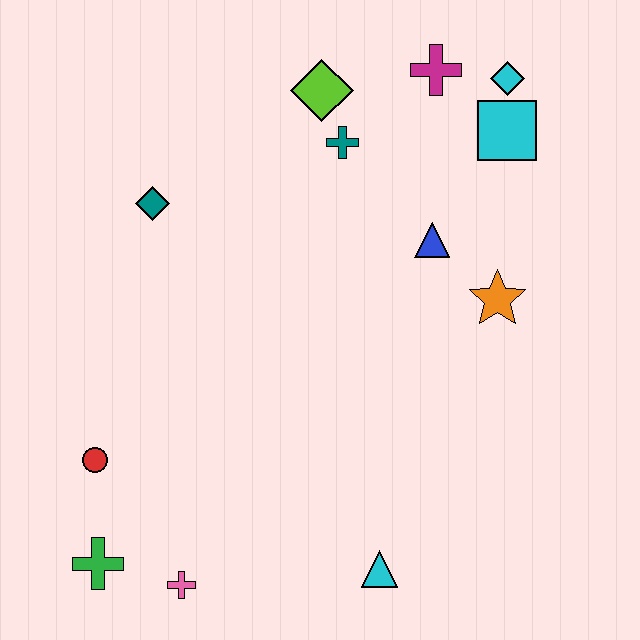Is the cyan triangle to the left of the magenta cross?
Yes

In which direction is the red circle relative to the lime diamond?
The red circle is below the lime diamond.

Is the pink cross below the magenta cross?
Yes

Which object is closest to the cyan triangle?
The pink cross is closest to the cyan triangle.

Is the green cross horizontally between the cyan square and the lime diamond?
No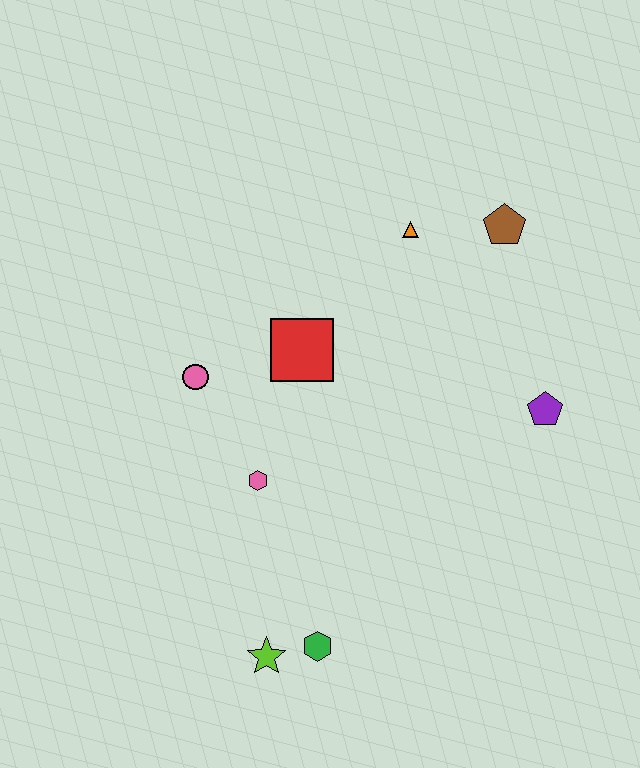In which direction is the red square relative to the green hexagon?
The red square is above the green hexagon.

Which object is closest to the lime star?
The green hexagon is closest to the lime star.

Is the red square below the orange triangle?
Yes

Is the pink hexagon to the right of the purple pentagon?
No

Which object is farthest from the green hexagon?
The brown pentagon is farthest from the green hexagon.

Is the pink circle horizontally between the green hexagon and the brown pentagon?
No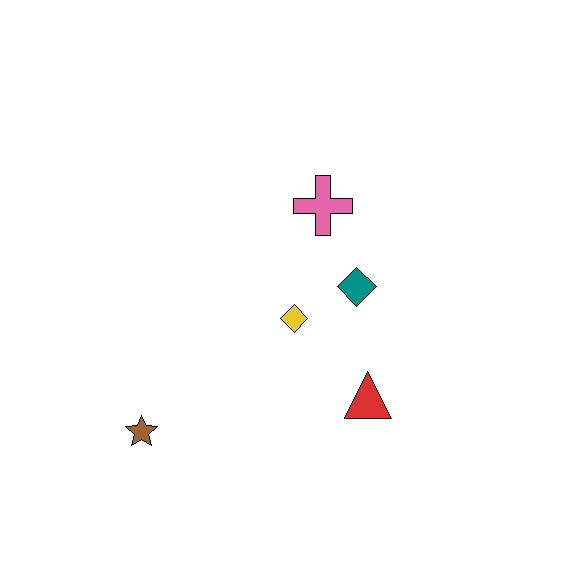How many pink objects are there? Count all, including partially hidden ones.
There is 1 pink object.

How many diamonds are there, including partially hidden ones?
There are 2 diamonds.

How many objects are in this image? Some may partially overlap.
There are 5 objects.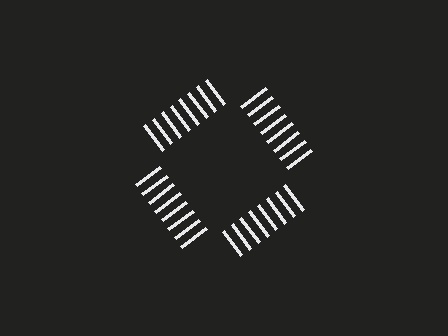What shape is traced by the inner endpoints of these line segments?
An illusory square — the line segments terminate on its edges but no continuous stroke is drawn.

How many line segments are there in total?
32 — 8 along each of the 4 edges.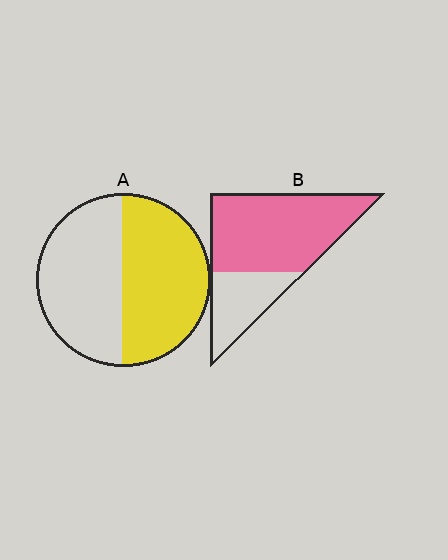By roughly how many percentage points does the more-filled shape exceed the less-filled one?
By roughly 20 percentage points (B over A).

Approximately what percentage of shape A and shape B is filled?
A is approximately 50% and B is approximately 70%.